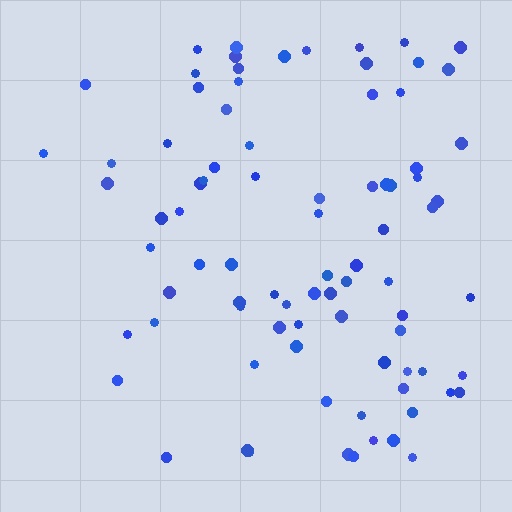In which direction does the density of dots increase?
From left to right, with the right side densest.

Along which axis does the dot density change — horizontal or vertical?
Horizontal.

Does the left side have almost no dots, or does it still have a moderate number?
Still a moderate number, just noticeably fewer than the right.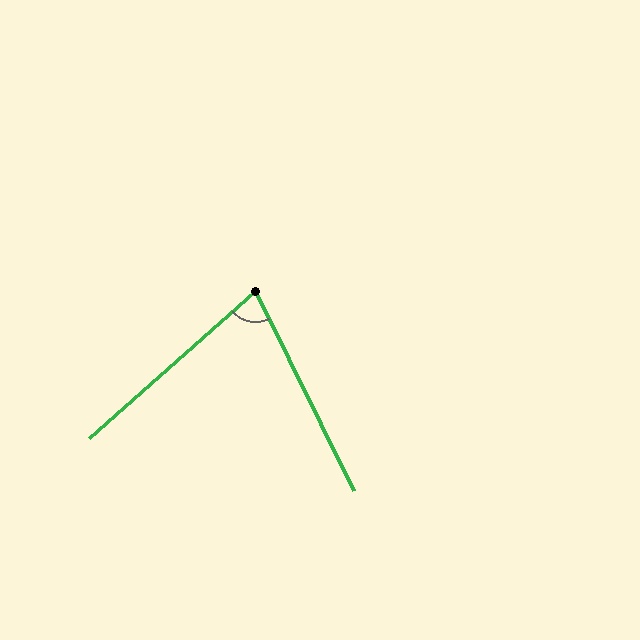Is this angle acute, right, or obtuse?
It is acute.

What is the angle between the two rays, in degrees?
Approximately 75 degrees.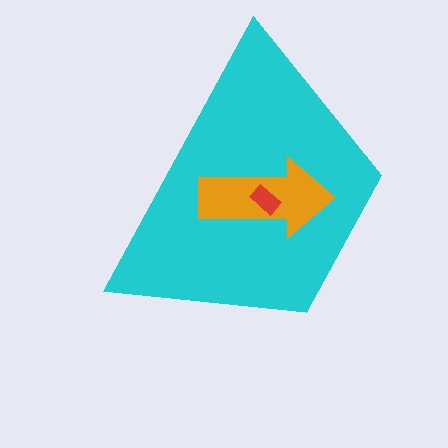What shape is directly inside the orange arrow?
The red rectangle.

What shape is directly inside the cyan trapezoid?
The orange arrow.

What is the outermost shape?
The cyan trapezoid.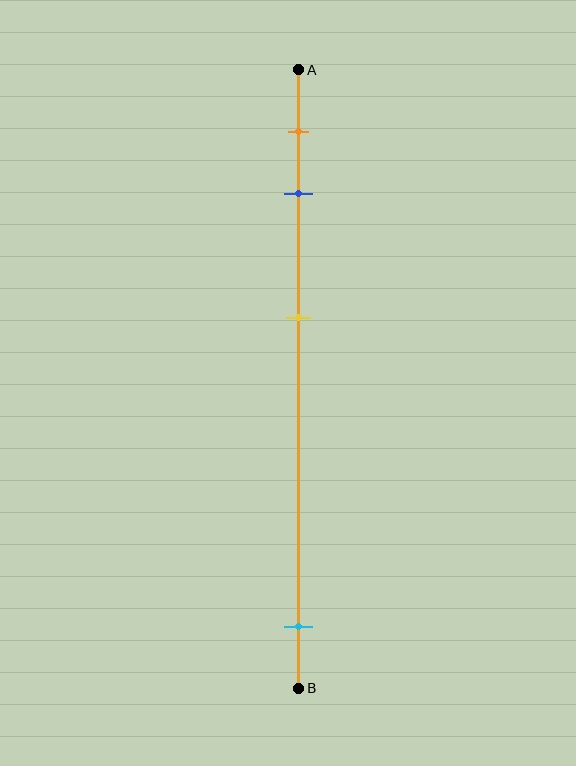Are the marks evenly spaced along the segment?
No, the marks are not evenly spaced.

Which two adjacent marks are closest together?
The orange and blue marks are the closest adjacent pair.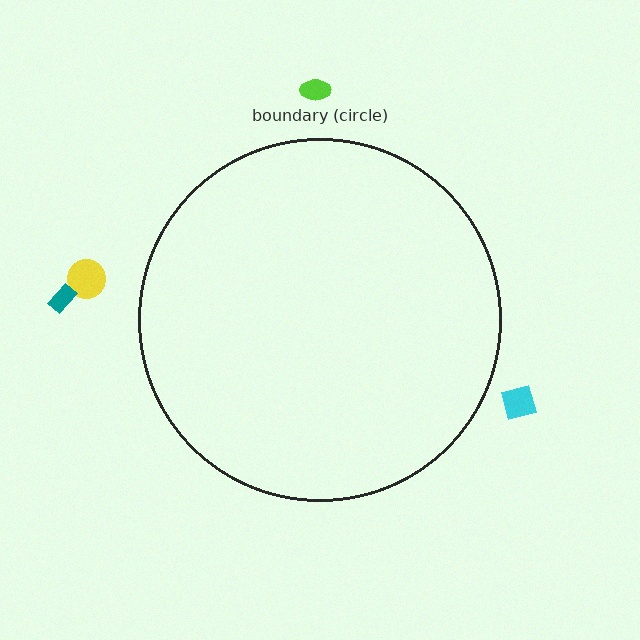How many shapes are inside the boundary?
0 inside, 4 outside.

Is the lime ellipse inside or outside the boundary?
Outside.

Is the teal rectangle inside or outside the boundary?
Outside.